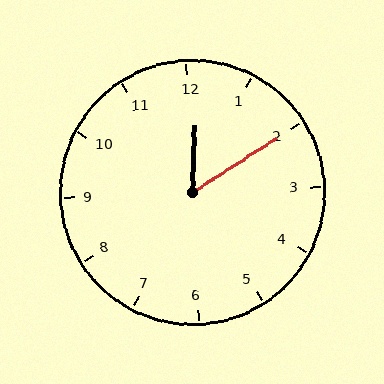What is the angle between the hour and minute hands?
Approximately 55 degrees.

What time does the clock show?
12:10.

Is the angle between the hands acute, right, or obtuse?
It is acute.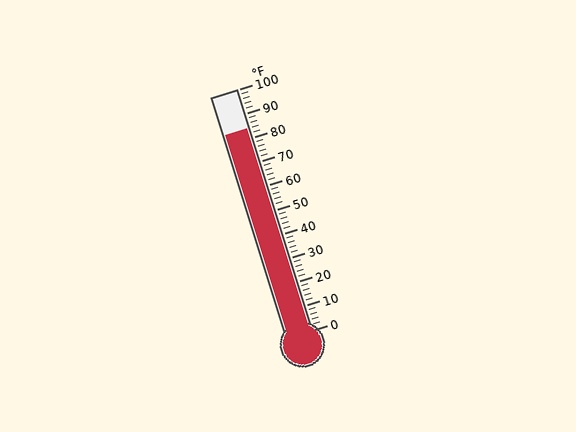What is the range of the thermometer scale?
The thermometer scale ranges from 0°F to 100°F.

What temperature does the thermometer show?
The thermometer shows approximately 84°F.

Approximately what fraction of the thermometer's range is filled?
The thermometer is filled to approximately 85% of its range.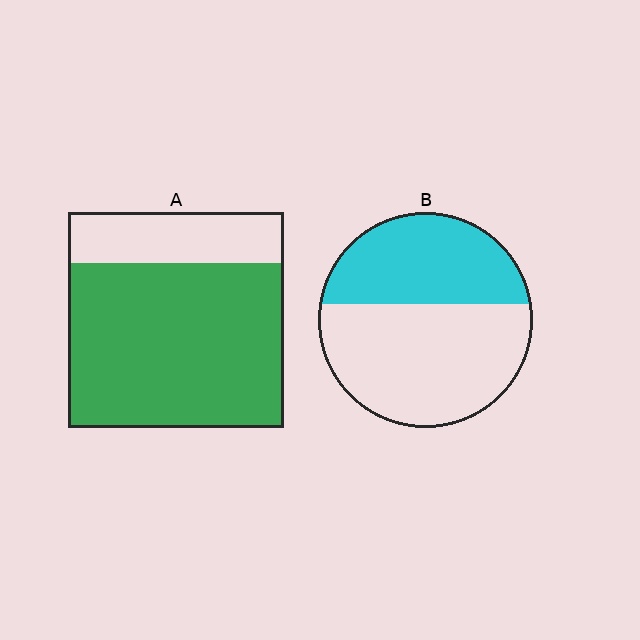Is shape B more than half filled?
No.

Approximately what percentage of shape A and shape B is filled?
A is approximately 75% and B is approximately 40%.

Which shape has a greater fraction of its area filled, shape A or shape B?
Shape A.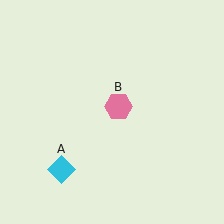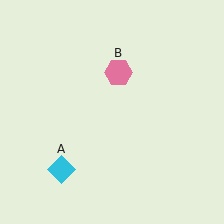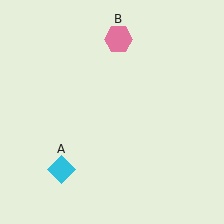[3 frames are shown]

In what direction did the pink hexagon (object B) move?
The pink hexagon (object B) moved up.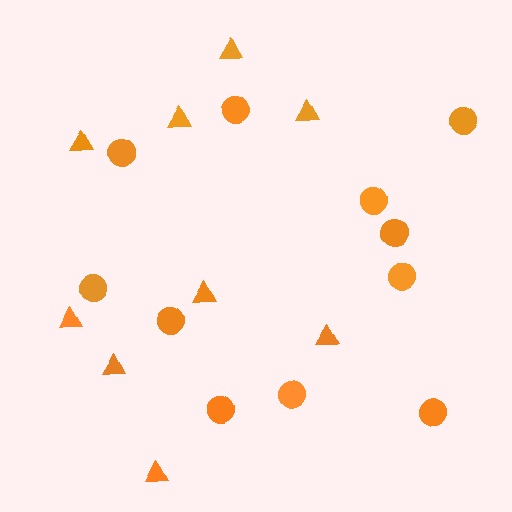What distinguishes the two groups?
There are 2 groups: one group of triangles (9) and one group of circles (11).